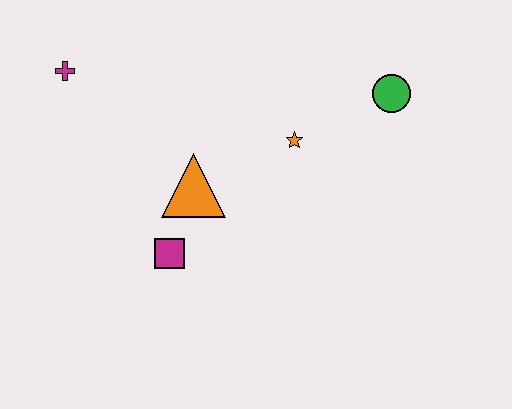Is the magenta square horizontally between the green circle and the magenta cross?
Yes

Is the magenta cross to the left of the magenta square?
Yes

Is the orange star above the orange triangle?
Yes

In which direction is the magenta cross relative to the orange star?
The magenta cross is to the left of the orange star.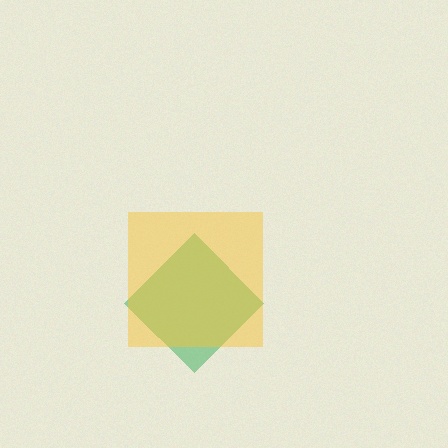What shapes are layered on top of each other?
The layered shapes are: a green diamond, a yellow square.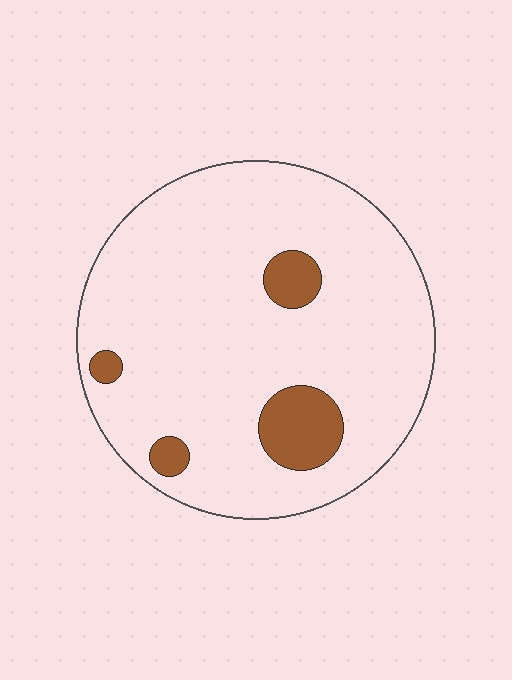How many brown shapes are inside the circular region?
4.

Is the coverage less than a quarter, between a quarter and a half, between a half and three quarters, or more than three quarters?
Less than a quarter.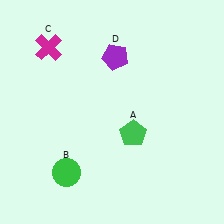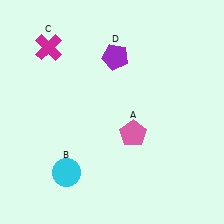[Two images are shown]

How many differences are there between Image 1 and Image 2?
There are 2 differences between the two images.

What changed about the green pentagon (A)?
In Image 1, A is green. In Image 2, it changed to pink.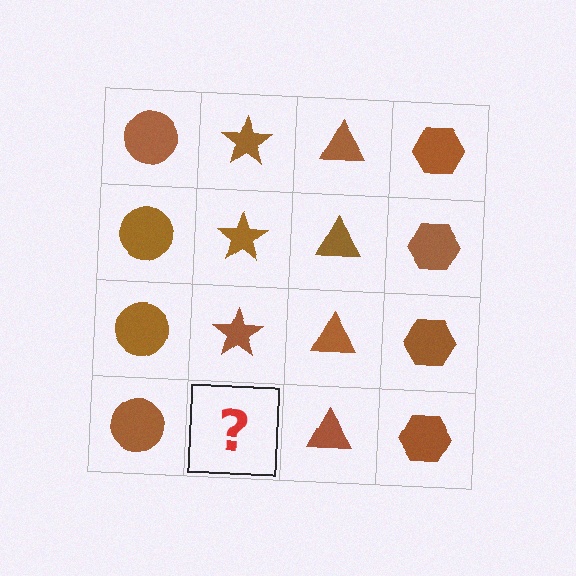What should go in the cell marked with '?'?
The missing cell should contain a brown star.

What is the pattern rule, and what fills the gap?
The rule is that each column has a consistent shape. The gap should be filled with a brown star.